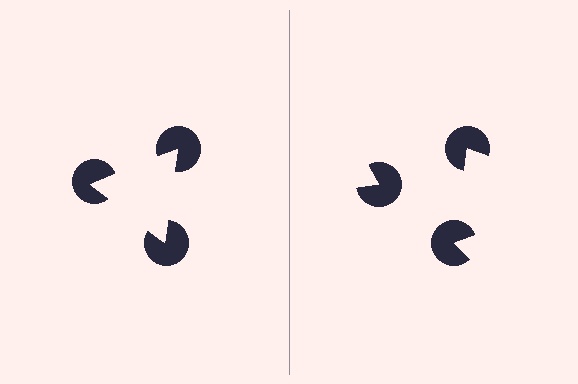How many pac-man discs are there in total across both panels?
6 — 3 on each side.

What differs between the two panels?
The pac-man discs are positioned identically on both sides; only the wedge orientations differ. On the left they align to a triangle; on the right they are misaligned.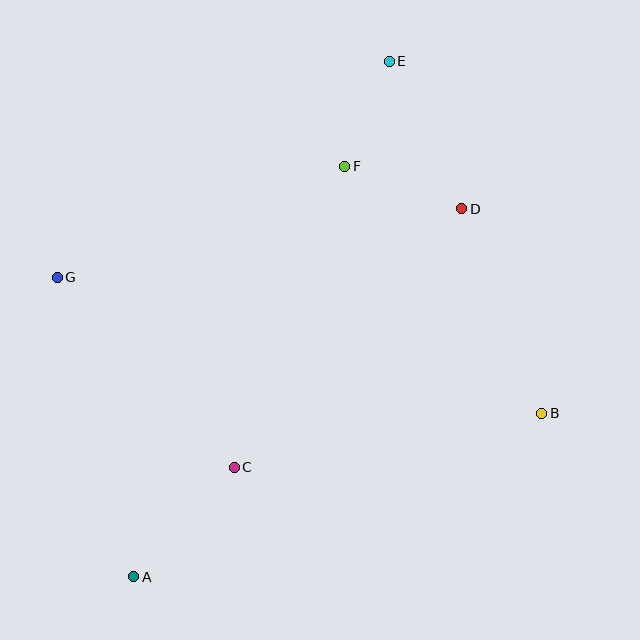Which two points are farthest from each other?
Points A and E are farthest from each other.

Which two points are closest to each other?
Points E and F are closest to each other.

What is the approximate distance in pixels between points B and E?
The distance between B and E is approximately 384 pixels.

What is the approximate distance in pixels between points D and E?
The distance between D and E is approximately 165 pixels.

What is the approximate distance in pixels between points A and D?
The distance between A and D is approximately 493 pixels.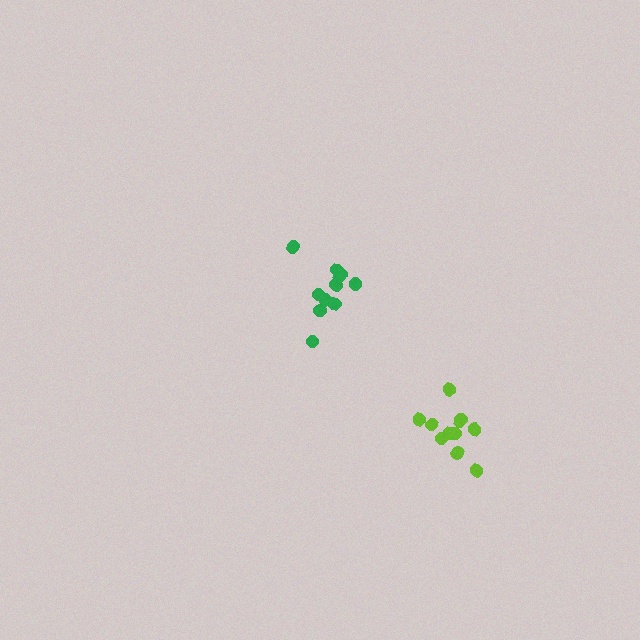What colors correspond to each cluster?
The clusters are colored: lime, green.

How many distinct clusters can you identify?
There are 2 distinct clusters.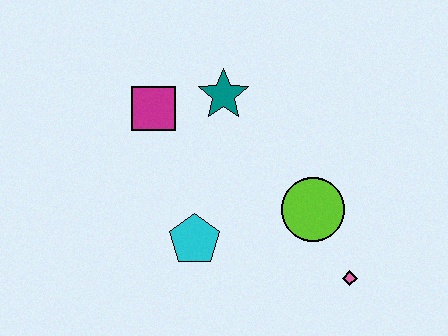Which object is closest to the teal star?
The magenta square is closest to the teal star.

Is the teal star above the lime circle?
Yes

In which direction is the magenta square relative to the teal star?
The magenta square is to the left of the teal star.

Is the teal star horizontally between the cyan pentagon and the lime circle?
Yes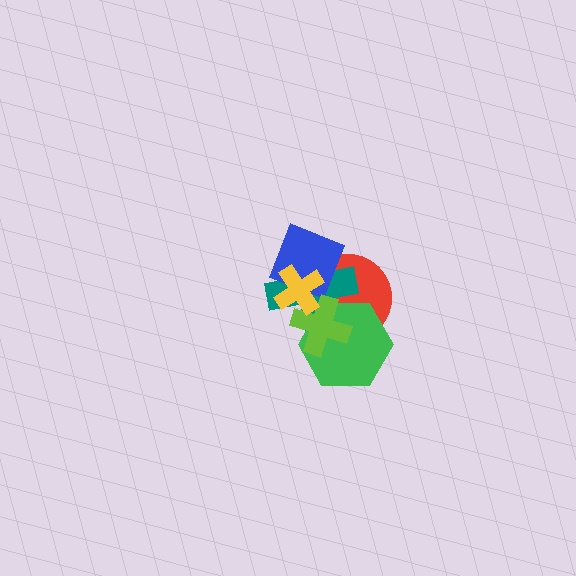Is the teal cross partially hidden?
Yes, it is partially covered by another shape.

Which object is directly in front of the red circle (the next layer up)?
The teal cross is directly in front of the red circle.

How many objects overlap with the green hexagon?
3 objects overlap with the green hexagon.